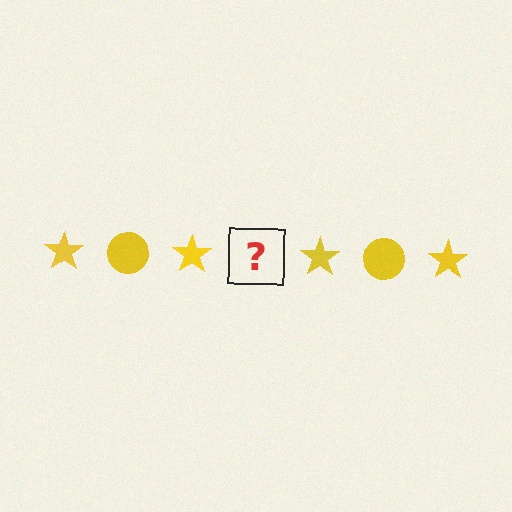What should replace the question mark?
The question mark should be replaced with a yellow circle.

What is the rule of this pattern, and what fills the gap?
The rule is that the pattern cycles through star, circle shapes in yellow. The gap should be filled with a yellow circle.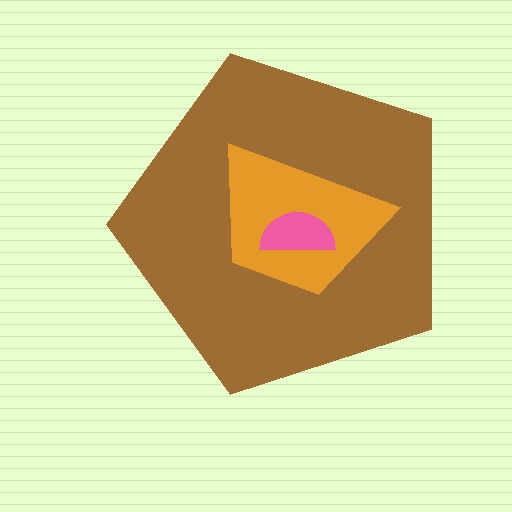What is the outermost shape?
The brown pentagon.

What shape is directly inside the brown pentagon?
The orange trapezoid.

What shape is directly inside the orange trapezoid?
The pink semicircle.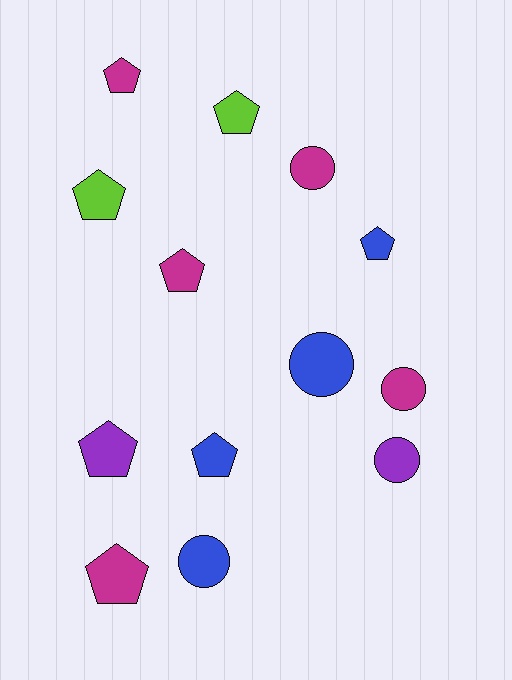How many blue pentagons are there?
There are 2 blue pentagons.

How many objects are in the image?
There are 13 objects.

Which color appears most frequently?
Magenta, with 5 objects.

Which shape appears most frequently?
Pentagon, with 8 objects.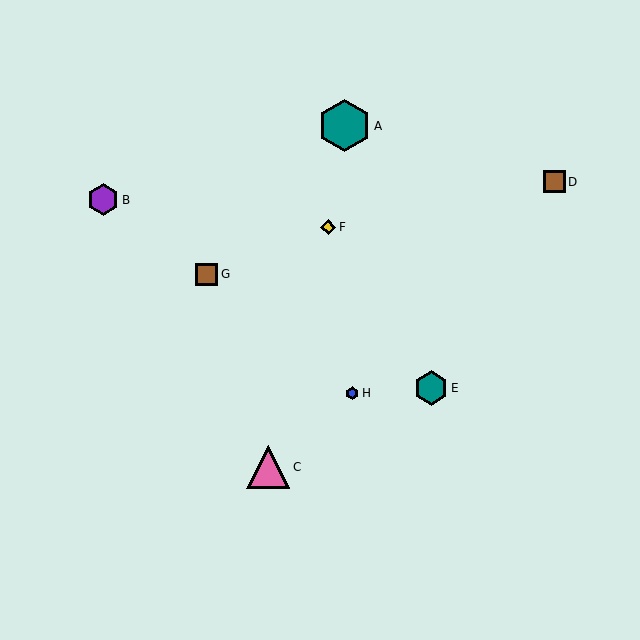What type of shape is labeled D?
Shape D is a brown square.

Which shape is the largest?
The teal hexagon (labeled A) is the largest.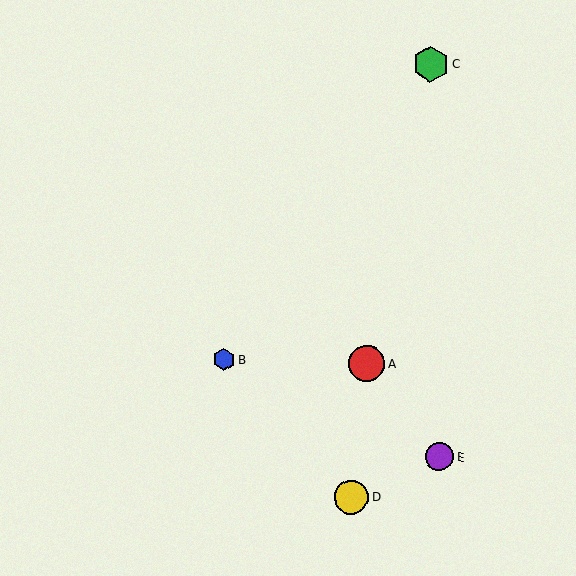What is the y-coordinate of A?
Object A is at y≈363.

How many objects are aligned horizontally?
2 objects (A, B) are aligned horizontally.